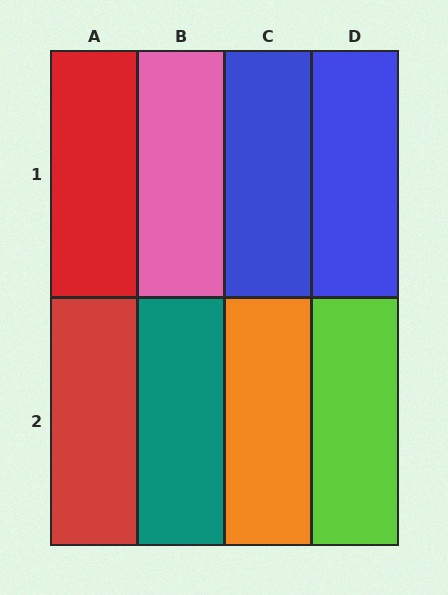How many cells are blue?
2 cells are blue.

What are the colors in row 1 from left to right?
Red, pink, blue, blue.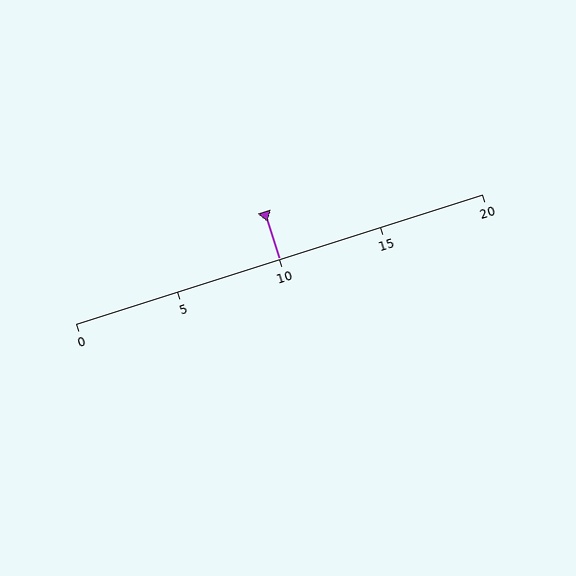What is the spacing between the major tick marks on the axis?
The major ticks are spaced 5 apart.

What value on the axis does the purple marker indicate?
The marker indicates approximately 10.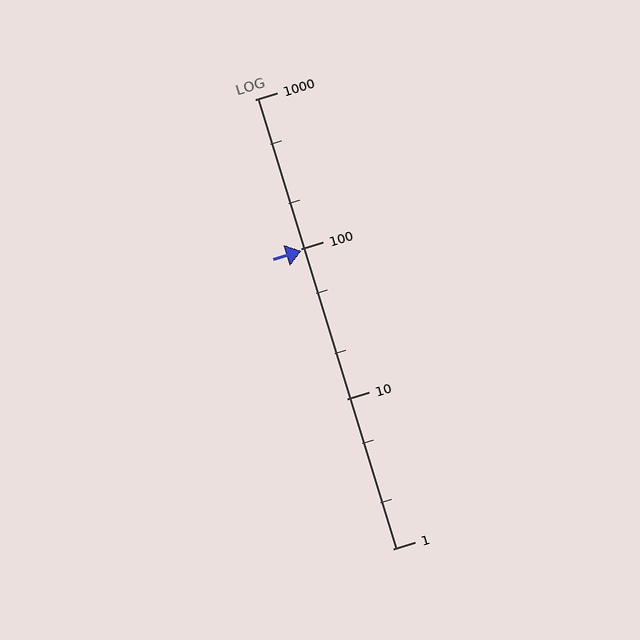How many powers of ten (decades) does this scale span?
The scale spans 3 decades, from 1 to 1000.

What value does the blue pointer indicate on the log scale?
The pointer indicates approximately 98.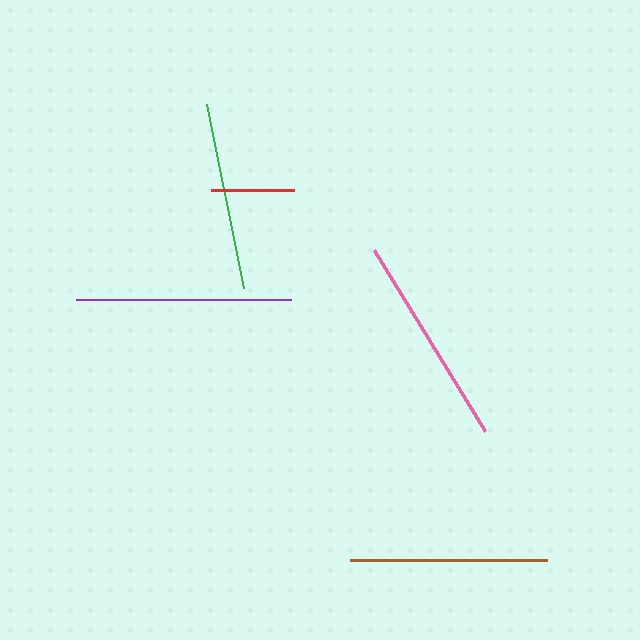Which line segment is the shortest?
The red line is the shortest at approximately 83 pixels.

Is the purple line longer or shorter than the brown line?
The purple line is longer than the brown line.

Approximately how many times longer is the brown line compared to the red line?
The brown line is approximately 2.4 times the length of the red line.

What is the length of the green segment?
The green segment is approximately 187 pixels long.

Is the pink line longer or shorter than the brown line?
The pink line is longer than the brown line.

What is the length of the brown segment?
The brown segment is approximately 197 pixels long.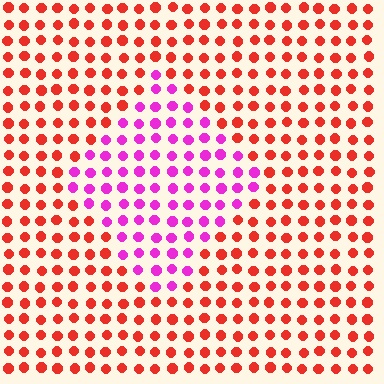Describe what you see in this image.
The image is filled with small red elements in a uniform arrangement. A diamond-shaped region is visible where the elements are tinted to a slightly different hue, forming a subtle color boundary.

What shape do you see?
I see a diamond.